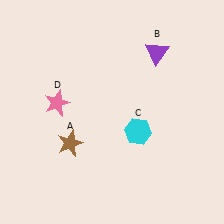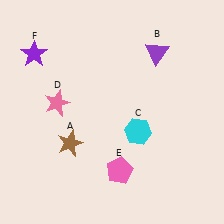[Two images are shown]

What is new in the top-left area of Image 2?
A purple star (F) was added in the top-left area of Image 2.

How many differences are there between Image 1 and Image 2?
There are 2 differences between the two images.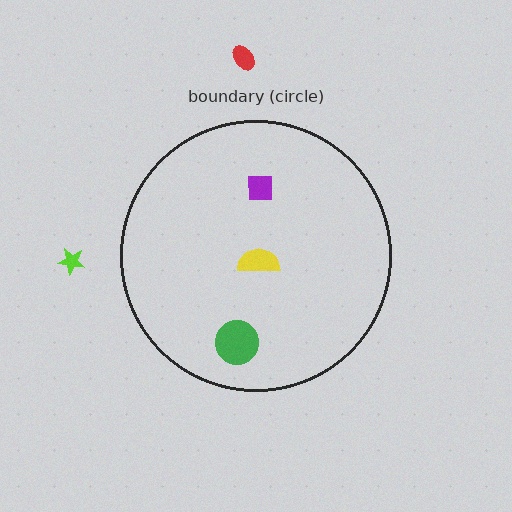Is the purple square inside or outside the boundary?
Inside.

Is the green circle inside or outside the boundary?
Inside.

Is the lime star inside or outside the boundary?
Outside.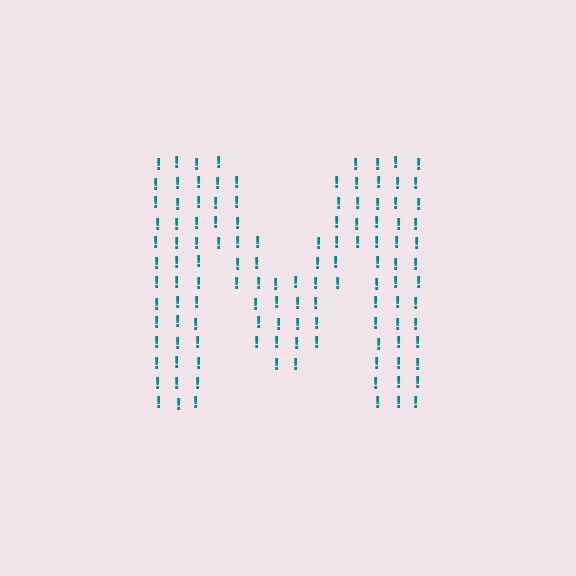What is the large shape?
The large shape is the letter M.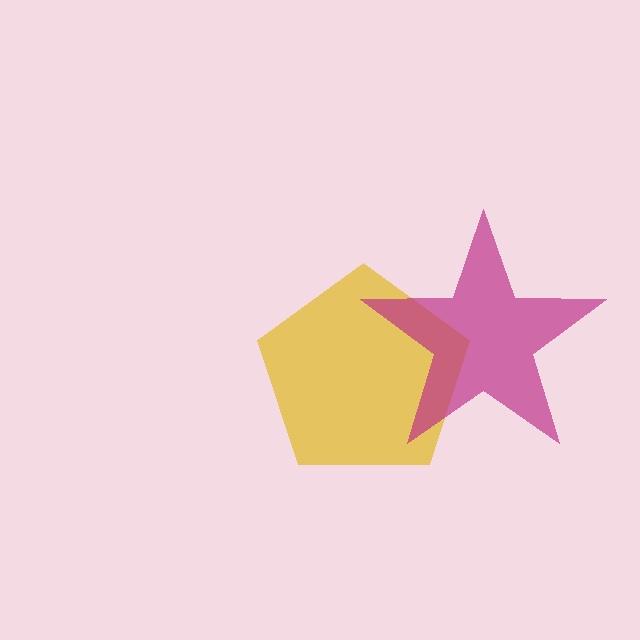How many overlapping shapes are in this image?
There are 2 overlapping shapes in the image.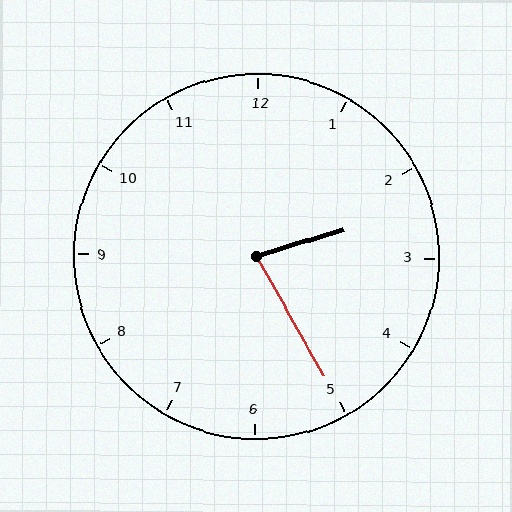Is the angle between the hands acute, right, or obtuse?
It is acute.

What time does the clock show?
2:25.